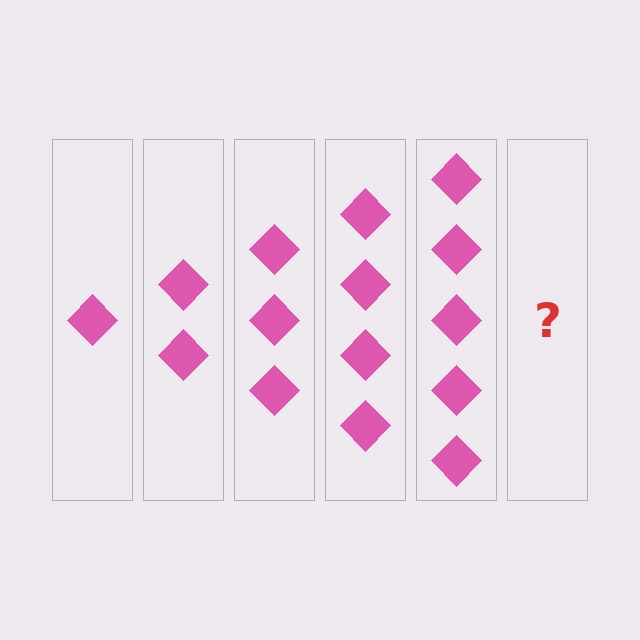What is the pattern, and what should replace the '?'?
The pattern is that each step adds one more diamond. The '?' should be 6 diamonds.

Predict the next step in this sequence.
The next step is 6 diamonds.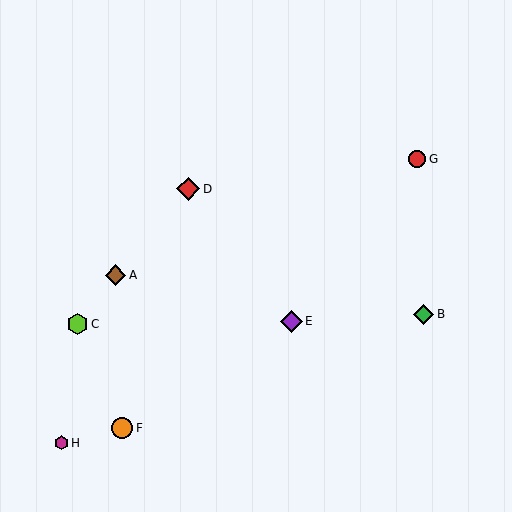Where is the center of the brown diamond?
The center of the brown diamond is at (116, 275).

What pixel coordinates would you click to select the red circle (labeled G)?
Click at (417, 159) to select the red circle G.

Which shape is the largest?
The red diamond (labeled D) is the largest.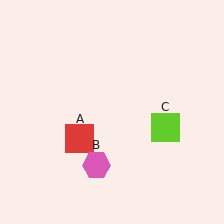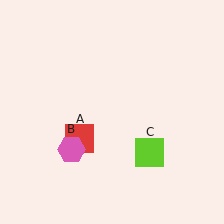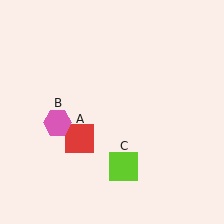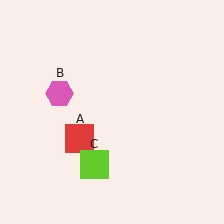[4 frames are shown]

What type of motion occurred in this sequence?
The pink hexagon (object B), lime square (object C) rotated clockwise around the center of the scene.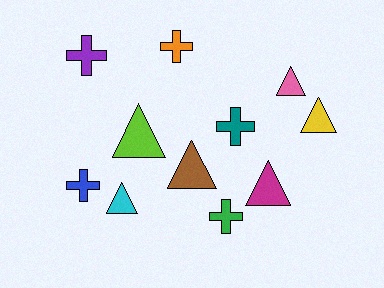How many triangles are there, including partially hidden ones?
There are 6 triangles.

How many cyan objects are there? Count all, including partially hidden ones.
There is 1 cyan object.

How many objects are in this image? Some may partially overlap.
There are 11 objects.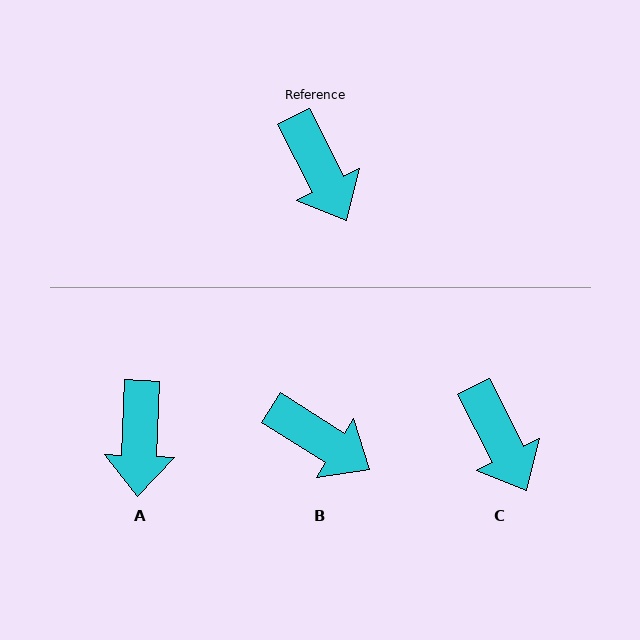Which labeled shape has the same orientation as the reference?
C.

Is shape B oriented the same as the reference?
No, it is off by about 31 degrees.